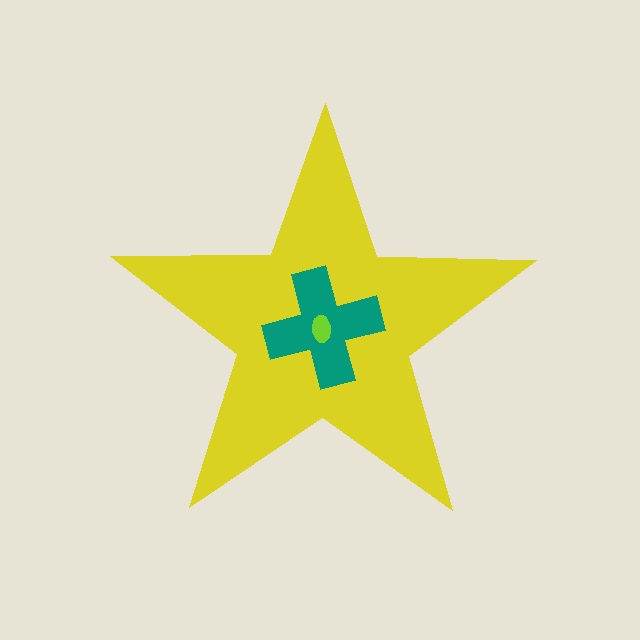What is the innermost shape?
The lime ellipse.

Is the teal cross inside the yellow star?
Yes.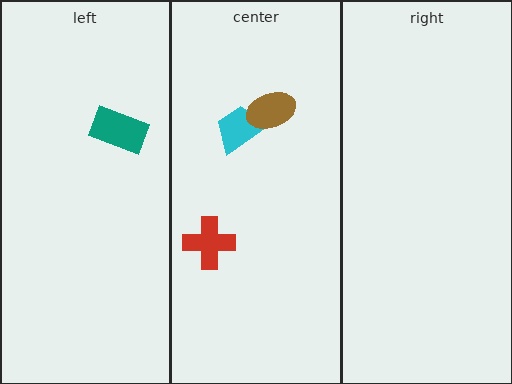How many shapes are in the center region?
3.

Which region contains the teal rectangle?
The left region.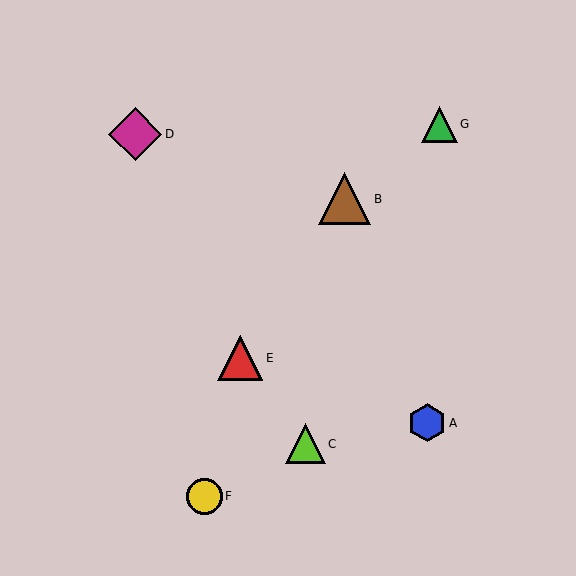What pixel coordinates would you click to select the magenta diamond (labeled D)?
Click at (135, 134) to select the magenta diamond D.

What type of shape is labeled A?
Shape A is a blue hexagon.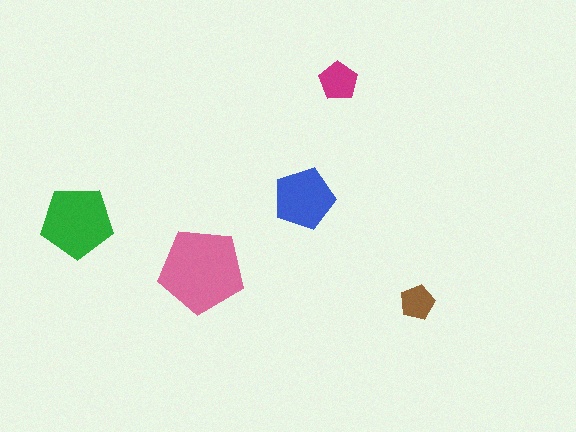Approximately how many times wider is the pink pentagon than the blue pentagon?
About 1.5 times wider.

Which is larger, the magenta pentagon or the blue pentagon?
The blue one.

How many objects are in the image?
There are 5 objects in the image.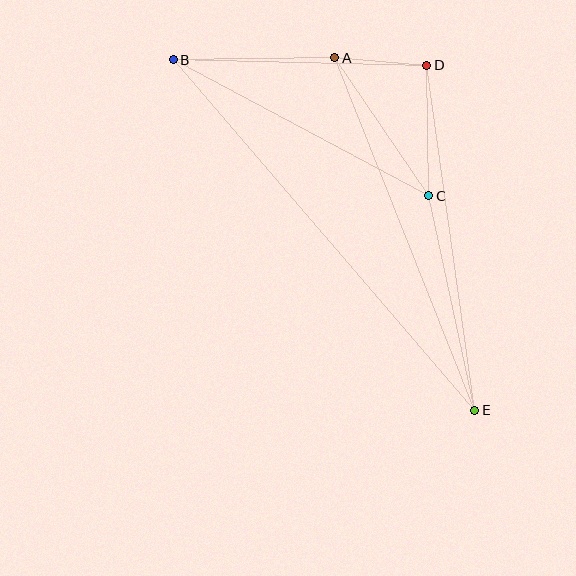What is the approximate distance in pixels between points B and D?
The distance between B and D is approximately 253 pixels.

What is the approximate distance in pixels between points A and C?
The distance between A and C is approximately 167 pixels.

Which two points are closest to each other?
Points A and D are closest to each other.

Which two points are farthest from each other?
Points B and E are farthest from each other.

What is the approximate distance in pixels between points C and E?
The distance between C and E is approximately 220 pixels.